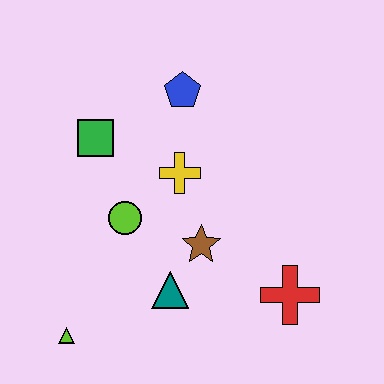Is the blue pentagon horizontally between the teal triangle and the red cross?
Yes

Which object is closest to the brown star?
The teal triangle is closest to the brown star.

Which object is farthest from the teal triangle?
The blue pentagon is farthest from the teal triangle.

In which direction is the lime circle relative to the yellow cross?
The lime circle is to the left of the yellow cross.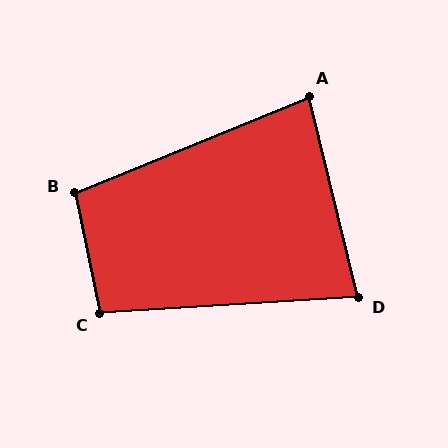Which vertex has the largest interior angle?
B, at approximately 100 degrees.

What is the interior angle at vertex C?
Approximately 98 degrees (obtuse).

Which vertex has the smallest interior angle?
D, at approximately 80 degrees.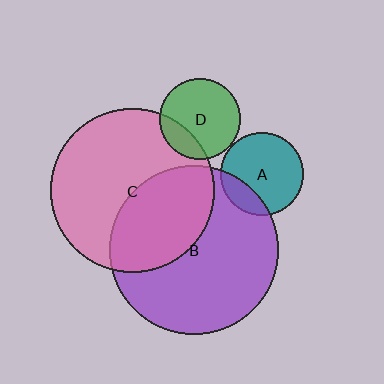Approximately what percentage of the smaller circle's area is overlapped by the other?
Approximately 20%.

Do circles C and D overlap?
Yes.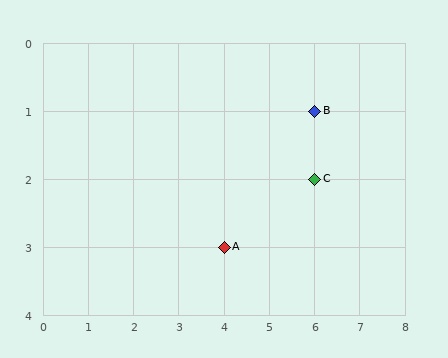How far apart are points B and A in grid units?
Points B and A are 2 columns and 2 rows apart (about 2.8 grid units diagonally).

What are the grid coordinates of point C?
Point C is at grid coordinates (6, 2).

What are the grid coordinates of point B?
Point B is at grid coordinates (6, 1).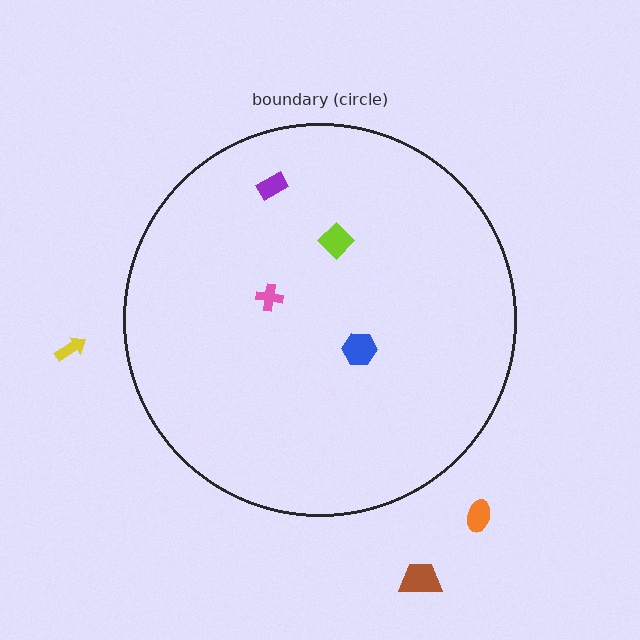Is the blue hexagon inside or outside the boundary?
Inside.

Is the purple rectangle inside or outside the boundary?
Inside.